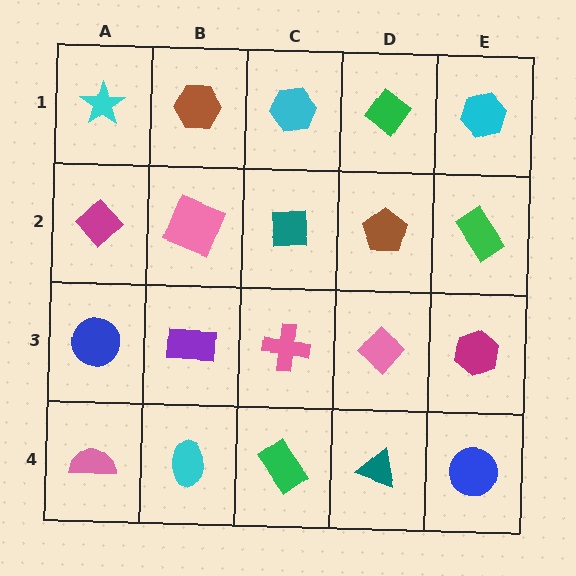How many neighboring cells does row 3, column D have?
4.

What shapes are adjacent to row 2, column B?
A brown hexagon (row 1, column B), a purple rectangle (row 3, column B), a magenta diamond (row 2, column A), a teal square (row 2, column C).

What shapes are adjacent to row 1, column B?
A pink square (row 2, column B), a cyan star (row 1, column A), a cyan hexagon (row 1, column C).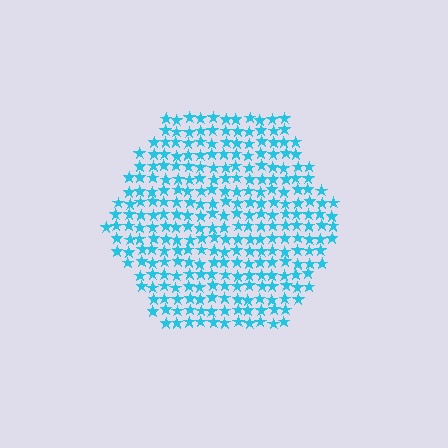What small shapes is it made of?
It is made of small stars.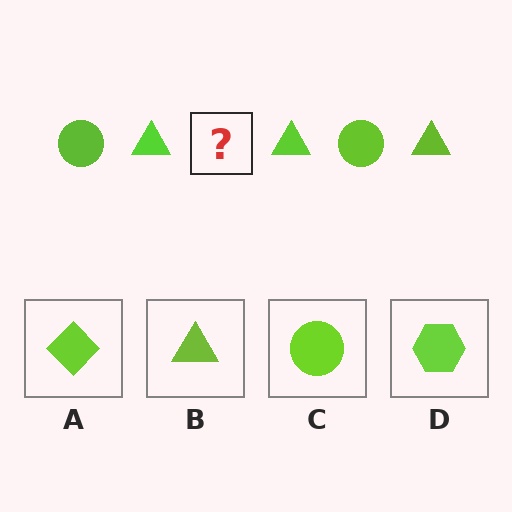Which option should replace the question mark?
Option C.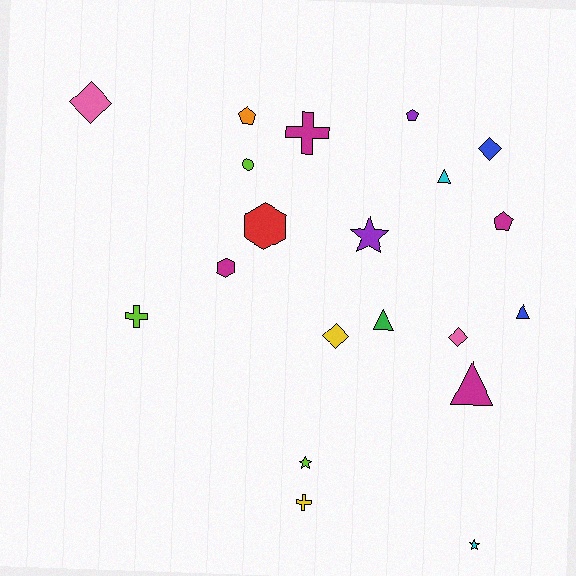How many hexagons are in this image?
There are 2 hexagons.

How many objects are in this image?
There are 20 objects.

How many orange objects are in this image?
There is 1 orange object.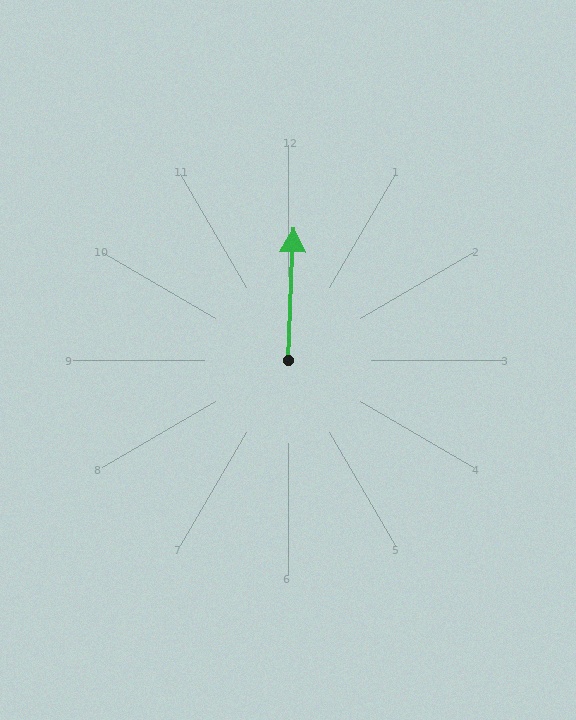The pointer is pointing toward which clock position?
Roughly 12 o'clock.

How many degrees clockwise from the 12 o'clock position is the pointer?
Approximately 2 degrees.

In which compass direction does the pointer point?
North.